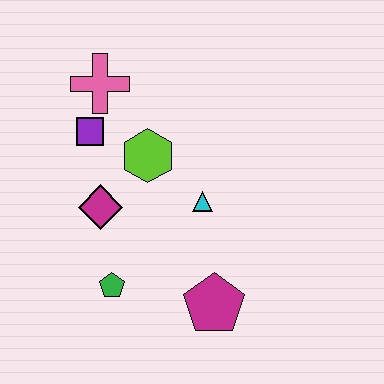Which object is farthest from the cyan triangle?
The pink cross is farthest from the cyan triangle.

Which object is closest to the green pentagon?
The magenta diamond is closest to the green pentagon.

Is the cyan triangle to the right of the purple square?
Yes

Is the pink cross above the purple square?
Yes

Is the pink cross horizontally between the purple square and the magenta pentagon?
Yes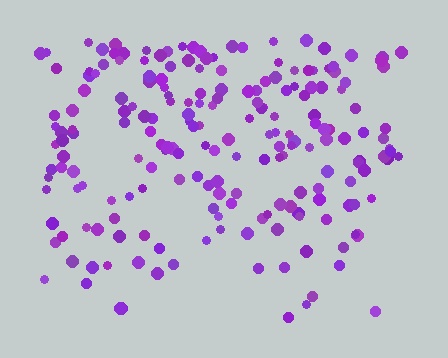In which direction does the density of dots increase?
From bottom to top, with the top side densest.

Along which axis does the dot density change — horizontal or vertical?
Vertical.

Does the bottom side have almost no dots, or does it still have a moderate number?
Still a moderate number, just noticeably fewer than the top.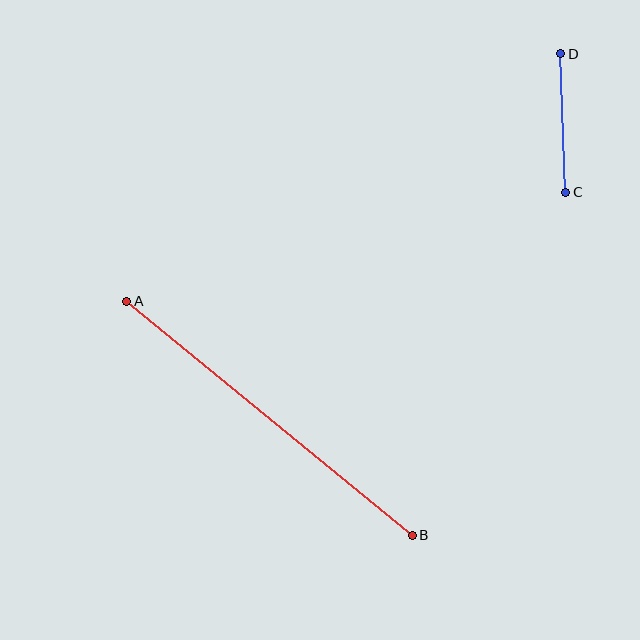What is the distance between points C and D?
The distance is approximately 139 pixels.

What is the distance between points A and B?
The distance is approximately 369 pixels.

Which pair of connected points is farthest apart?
Points A and B are farthest apart.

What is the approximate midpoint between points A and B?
The midpoint is at approximately (269, 418) pixels.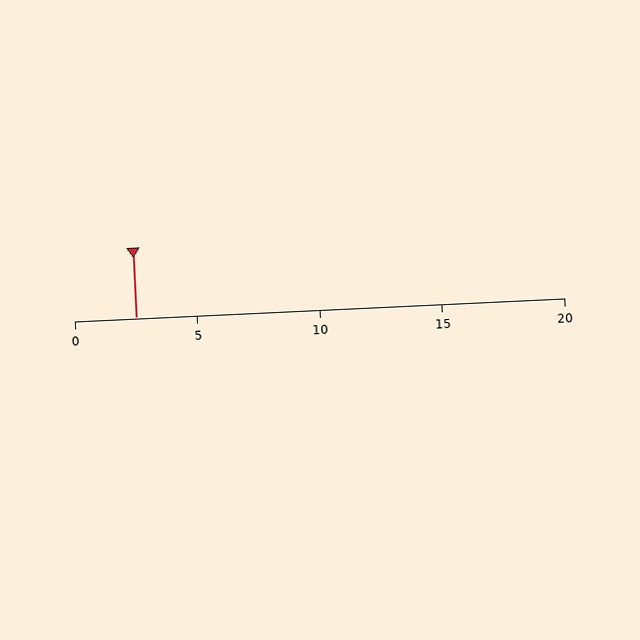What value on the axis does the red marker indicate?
The marker indicates approximately 2.5.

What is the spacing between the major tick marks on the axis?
The major ticks are spaced 5 apart.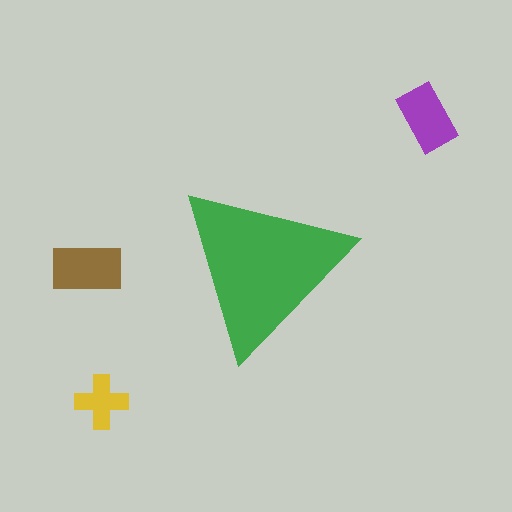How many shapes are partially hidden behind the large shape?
0 shapes are partially hidden.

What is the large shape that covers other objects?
A green triangle.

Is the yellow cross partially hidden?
No, the yellow cross is fully visible.